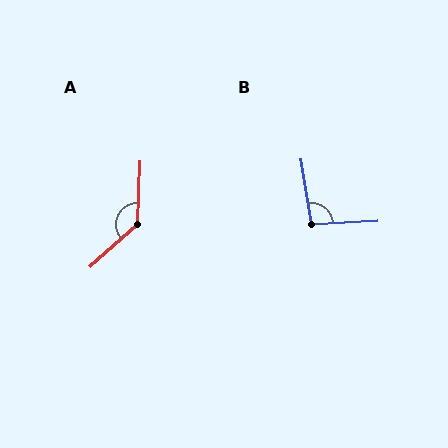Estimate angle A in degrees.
Approximately 134 degrees.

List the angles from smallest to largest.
B (96°), A (134°).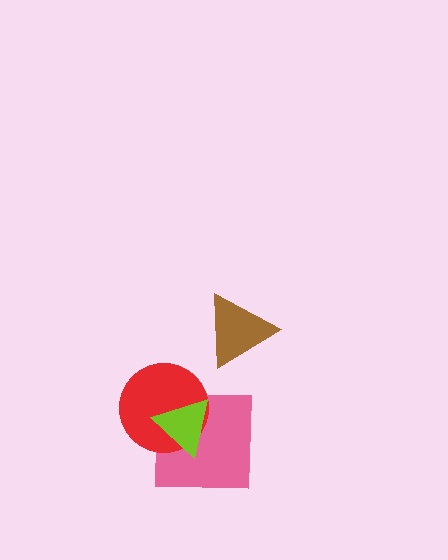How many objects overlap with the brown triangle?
0 objects overlap with the brown triangle.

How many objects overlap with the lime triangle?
2 objects overlap with the lime triangle.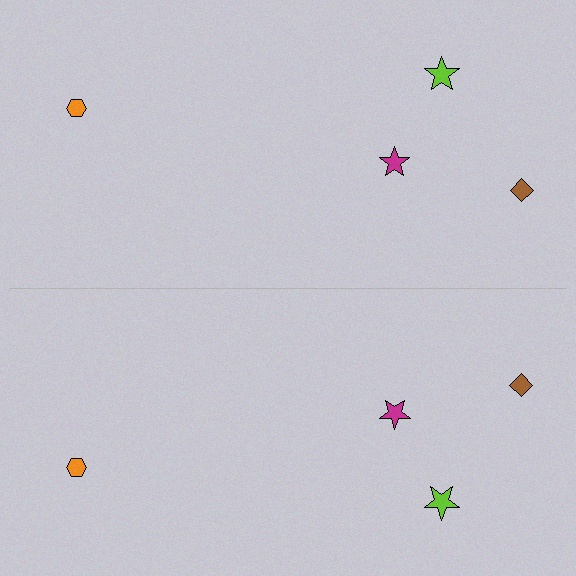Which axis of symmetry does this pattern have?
The pattern has a horizontal axis of symmetry running through the center of the image.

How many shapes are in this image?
There are 8 shapes in this image.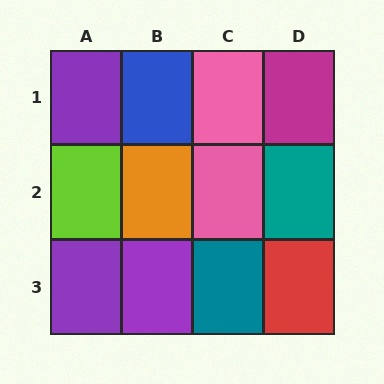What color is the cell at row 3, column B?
Purple.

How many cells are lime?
1 cell is lime.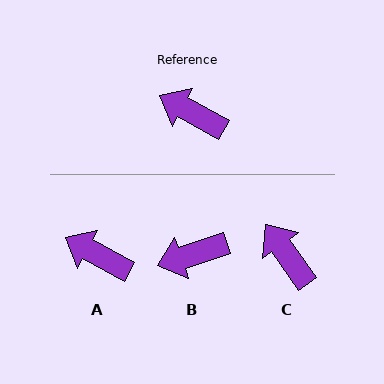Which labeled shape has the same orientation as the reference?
A.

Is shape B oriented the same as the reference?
No, it is off by about 46 degrees.